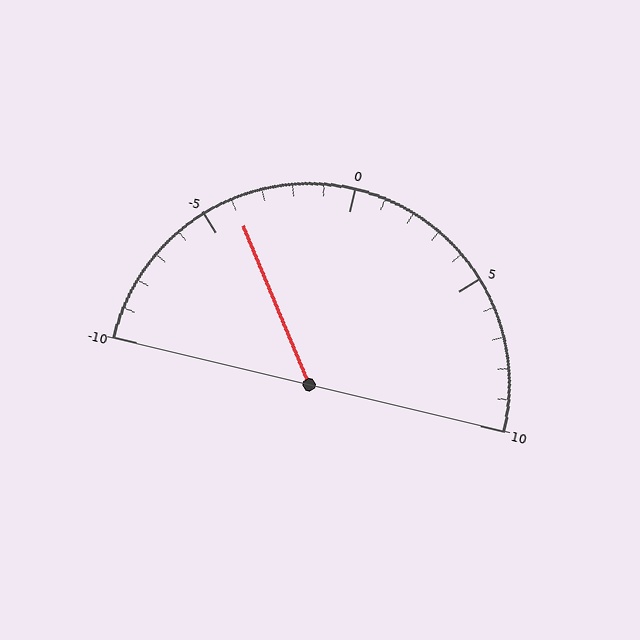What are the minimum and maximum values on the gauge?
The gauge ranges from -10 to 10.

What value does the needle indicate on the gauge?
The needle indicates approximately -4.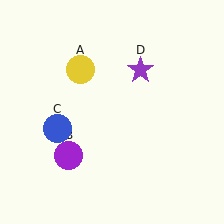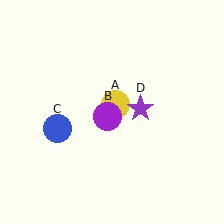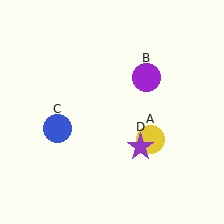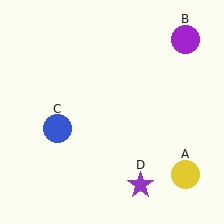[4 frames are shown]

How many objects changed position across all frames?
3 objects changed position: yellow circle (object A), purple circle (object B), purple star (object D).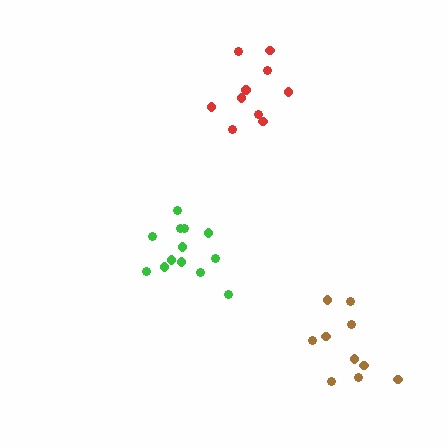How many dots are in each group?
Group 1: 10 dots, Group 2: 13 dots, Group 3: 10 dots (33 total).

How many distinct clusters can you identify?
There are 3 distinct clusters.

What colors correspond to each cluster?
The clusters are colored: brown, green, red.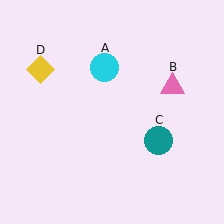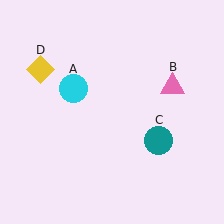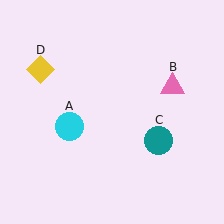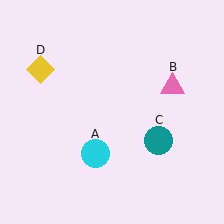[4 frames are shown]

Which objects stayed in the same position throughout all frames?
Pink triangle (object B) and teal circle (object C) and yellow diamond (object D) remained stationary.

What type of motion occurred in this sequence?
The cyan circle (object A) rotated counterclockwise around the center of the scene.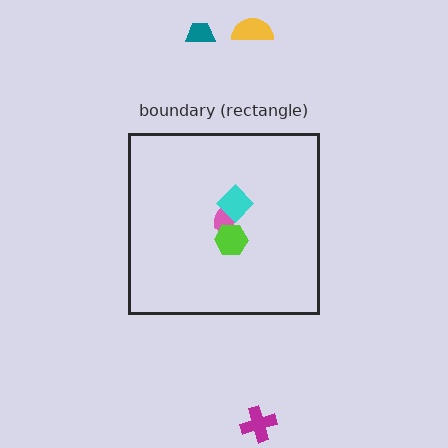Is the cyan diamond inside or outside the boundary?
Inside.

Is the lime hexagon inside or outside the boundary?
Inside.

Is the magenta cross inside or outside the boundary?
Outside.